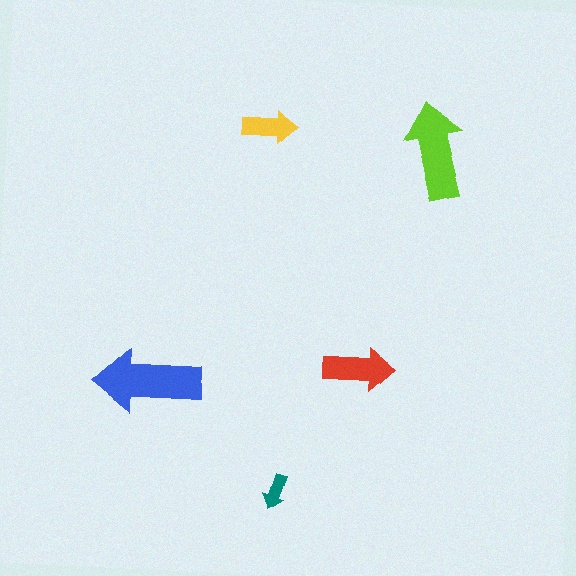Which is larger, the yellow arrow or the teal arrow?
The yellow one.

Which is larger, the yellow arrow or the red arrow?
The red one.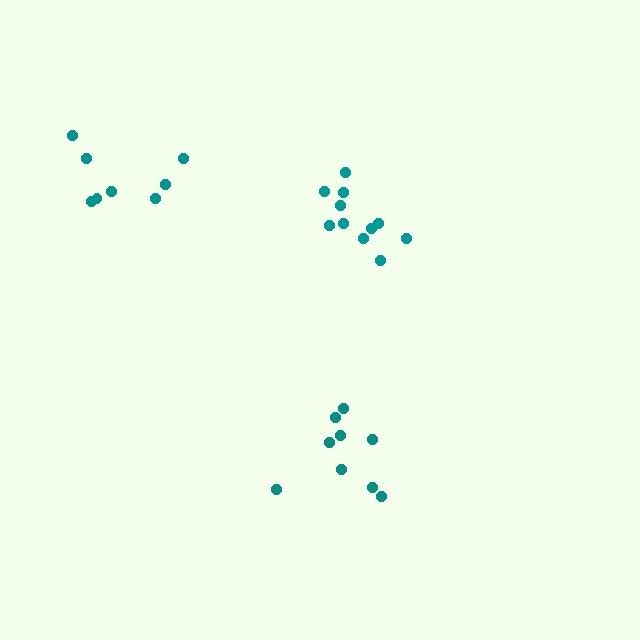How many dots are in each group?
Group 1: 8 dots, Group 2: 11 dots, Group 3: 9 dots (28 total).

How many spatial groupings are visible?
There are 3 spatial groupings.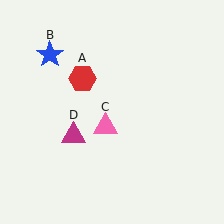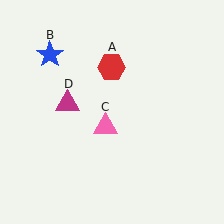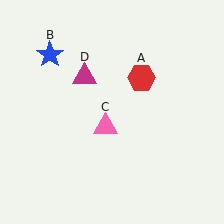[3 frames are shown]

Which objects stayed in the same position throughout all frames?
Blue star (object B) and pink triangle (object C) remained stationary.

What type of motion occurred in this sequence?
The red hexagon (object A), magenta triangle (object D) rotated clockwise around the center of the scene.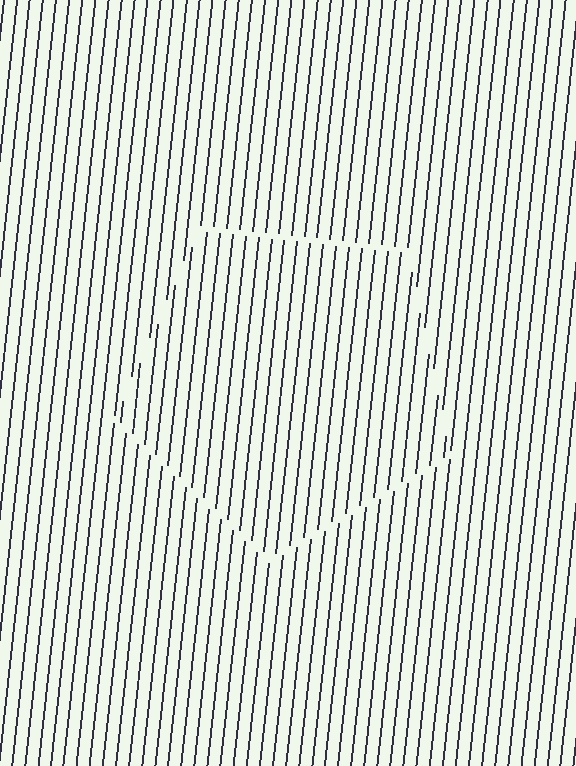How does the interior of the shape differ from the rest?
The interior of the shape contains the same grating, shifted by half a period — the contour is defined by the phase discontinuity where line-ends from the inner and outer gratings abut.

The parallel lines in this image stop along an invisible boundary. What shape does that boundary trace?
An illusory pentagon. The interior of the shape contains the same grating, shifted by half a period — the contour is defined by the phase discontinuity where line-ends from the inner and outer gratings abut.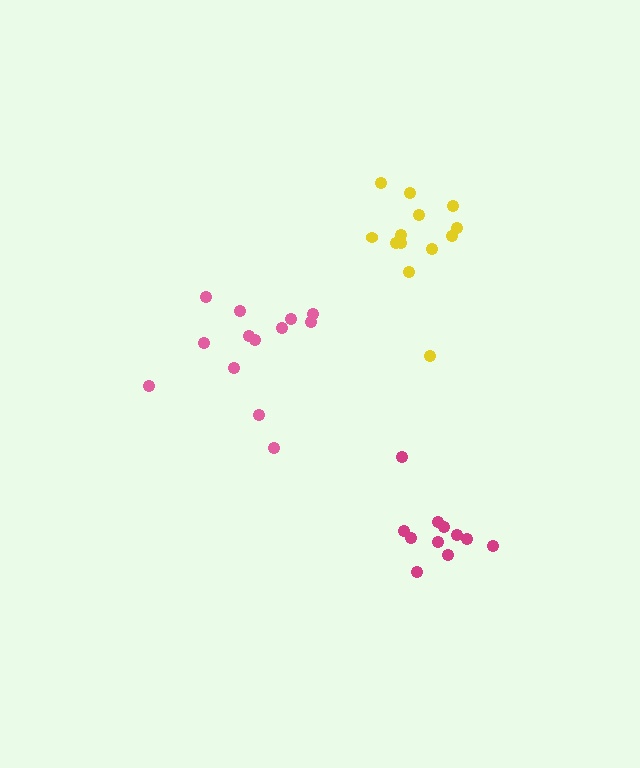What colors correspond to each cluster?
The clusters are colored: magenta, pink, yellow.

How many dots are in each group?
Group 1: 11 dots, Group 2: 13 dots, Group 3: 13 dots (37 total).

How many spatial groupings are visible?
There are 3 spatial groupings.